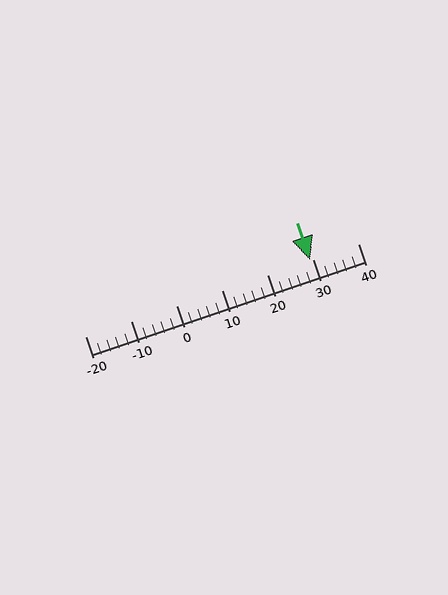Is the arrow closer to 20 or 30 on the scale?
The arrow is closer to 30.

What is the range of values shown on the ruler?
The ruler shows values from -20 to 40.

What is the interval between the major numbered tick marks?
The major tick marks are spaced 10 units apart.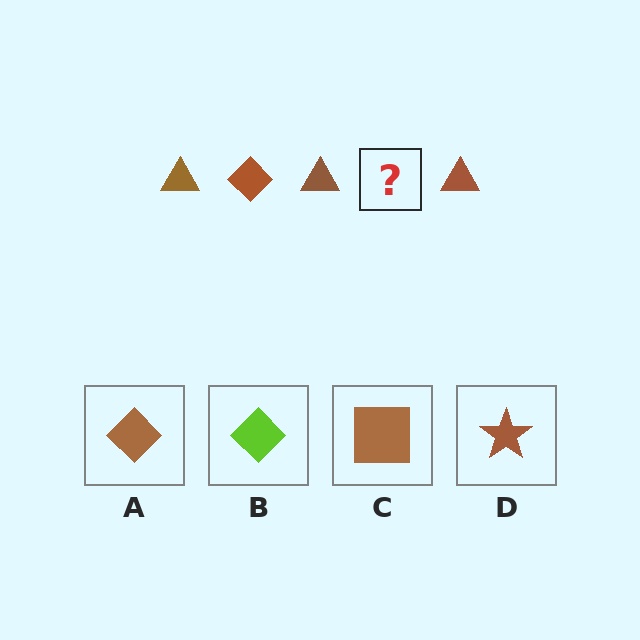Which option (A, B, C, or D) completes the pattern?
A.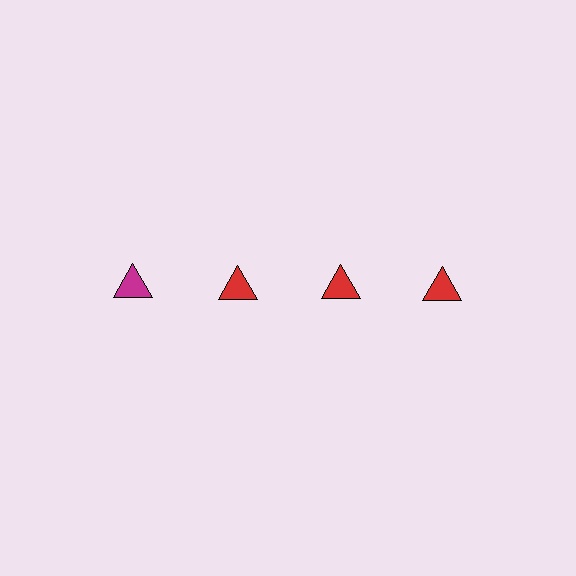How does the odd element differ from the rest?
It has a different color: magenta instead of red.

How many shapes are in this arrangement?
There are 4 shapes arranged in a grid pattern.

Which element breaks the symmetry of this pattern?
The magenta triangle in the top row, leftmost column breaks the symmetry. All other shapes are red triangles.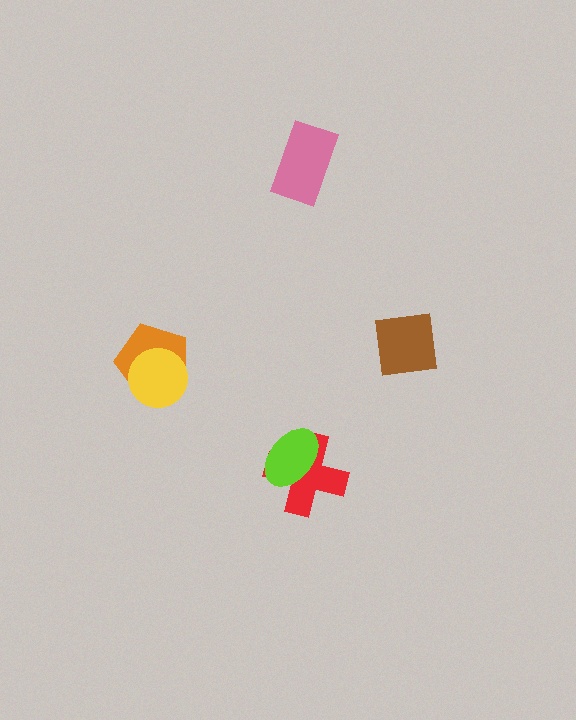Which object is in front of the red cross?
The lime ellipse is in front of the red cross.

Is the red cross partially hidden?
Yes, it is partially covered by another shape.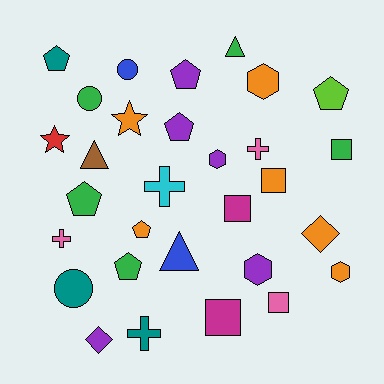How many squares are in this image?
There are 5 squares.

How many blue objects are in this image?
There are 2 blue objects.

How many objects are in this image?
There are 30 objects.